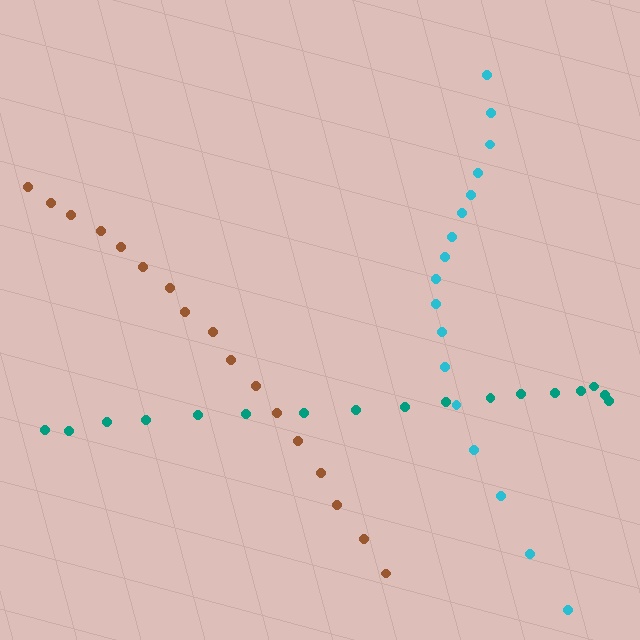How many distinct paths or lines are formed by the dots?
There are 3 distinct paths.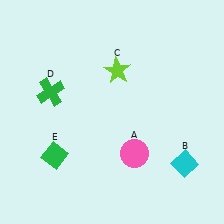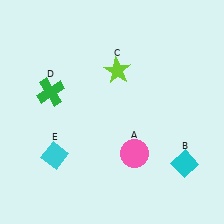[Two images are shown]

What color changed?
The diamond (E) changed from green in Image 1 to cyan in Image 2.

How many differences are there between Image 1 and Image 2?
There is 1 difference between the two images.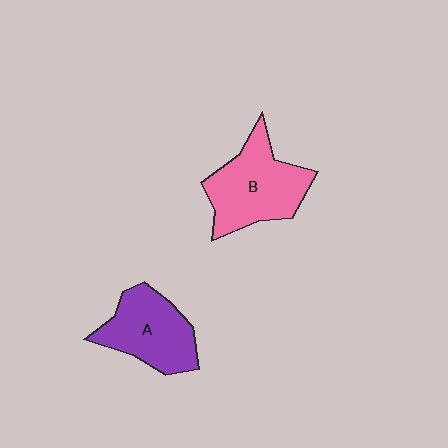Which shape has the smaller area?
Shape A (purple).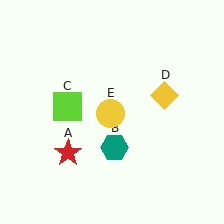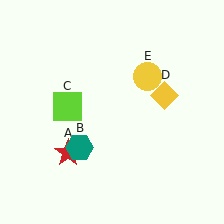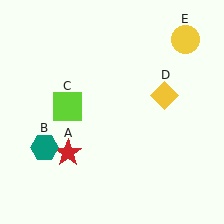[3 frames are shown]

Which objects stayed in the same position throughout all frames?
Red star (object A) and lime square (object C) and yellow diamond (object D) remained stationary.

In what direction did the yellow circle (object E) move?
The yellow circle (object E) moved up and to the right.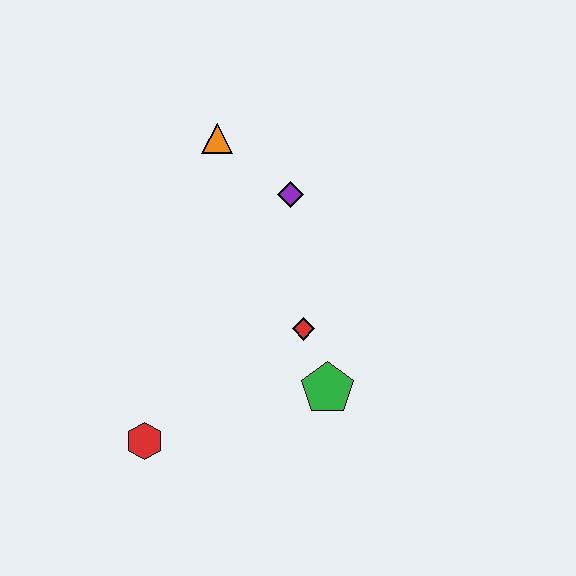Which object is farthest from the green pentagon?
The orange triangle is farthest from the green pentagon.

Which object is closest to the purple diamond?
The orange triangle is closest to the purple diamond.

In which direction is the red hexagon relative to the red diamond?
The red hexagon is to the left of the red diamond.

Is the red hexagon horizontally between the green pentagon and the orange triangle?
No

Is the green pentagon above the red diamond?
No